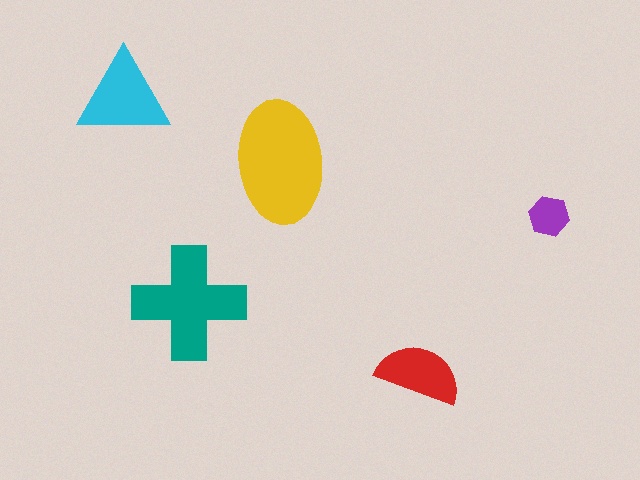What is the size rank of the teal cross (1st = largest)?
2nd.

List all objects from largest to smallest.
The yellow ellipse, the teal cross, the cyan triangle, the red semicircle, the purple hexagon.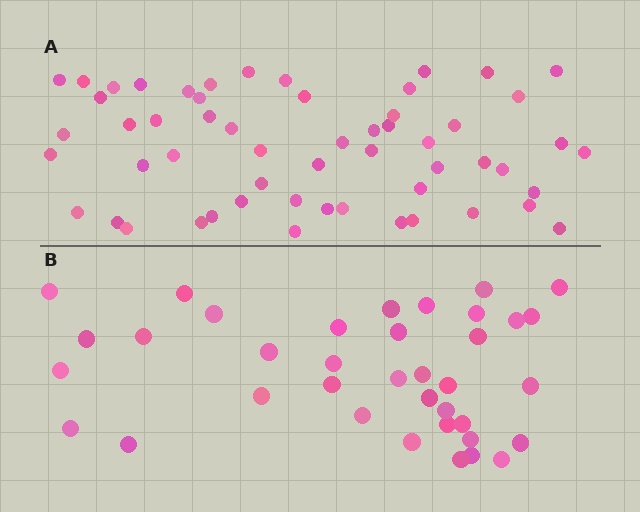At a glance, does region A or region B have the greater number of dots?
Region A (the top region) has more dots.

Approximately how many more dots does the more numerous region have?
Region A has approximately 20 more dots than region B.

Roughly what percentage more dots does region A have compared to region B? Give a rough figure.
About 50% more.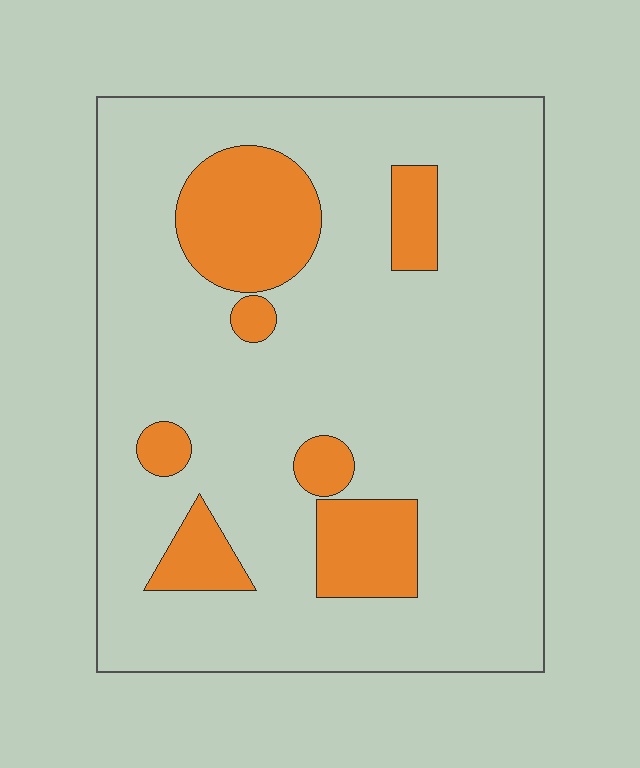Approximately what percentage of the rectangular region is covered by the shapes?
Approximately 15%.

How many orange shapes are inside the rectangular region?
7.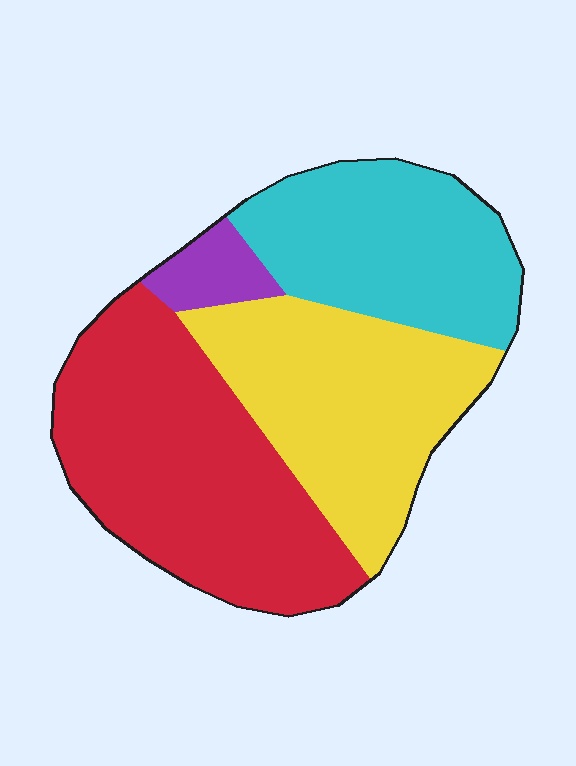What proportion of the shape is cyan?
Cyan covers roughly 25% of the shape.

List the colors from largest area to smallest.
From largest to smallest: red, yellow, cyan, purple.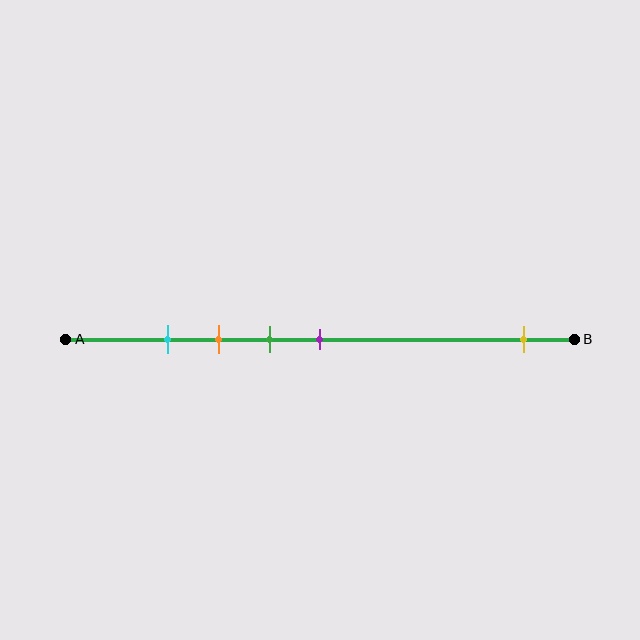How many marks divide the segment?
There are 5 marks dividing the segment.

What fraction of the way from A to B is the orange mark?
The orange mark is approximately 30% (0.3) of the way from A to B.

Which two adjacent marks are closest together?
The cyan and orange marks are the closest adjacent pair.